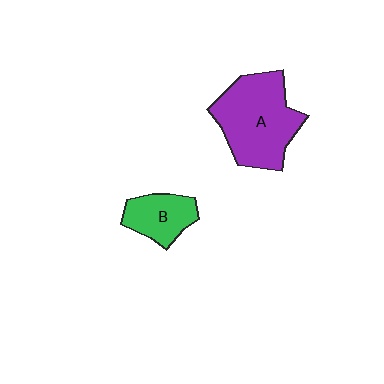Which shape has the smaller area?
Shape B (green).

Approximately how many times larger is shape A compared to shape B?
Approximately 2.1 times.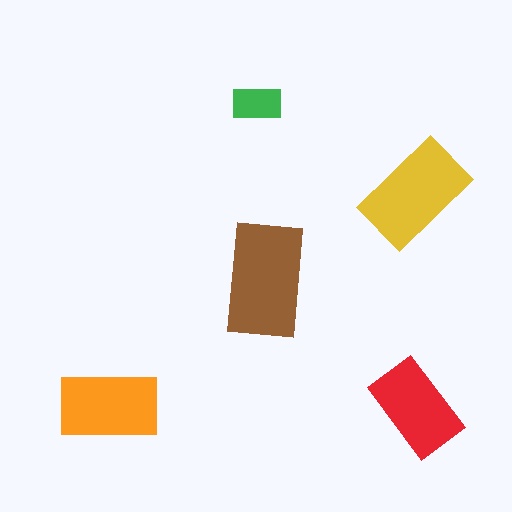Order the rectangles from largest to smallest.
the brown one, the yellow one, the orange one, the red one, the green one.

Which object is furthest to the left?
The orange rectangle is leftmost.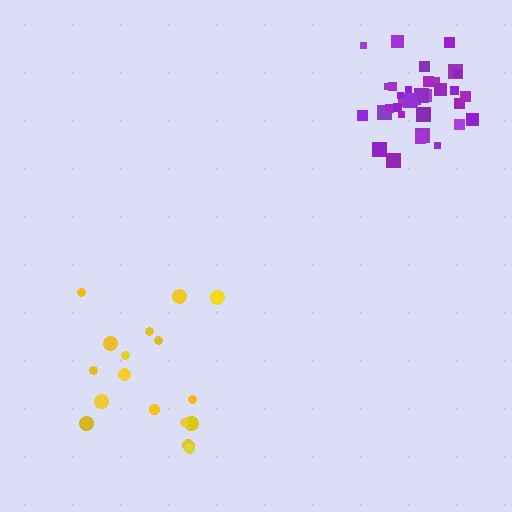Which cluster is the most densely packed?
Purple.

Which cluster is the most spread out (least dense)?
Yellow.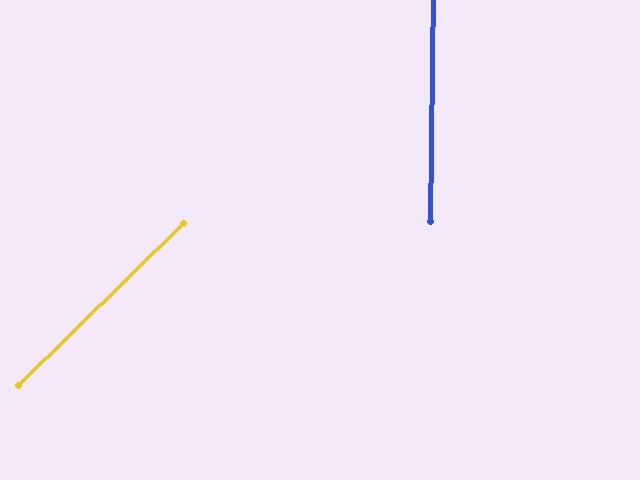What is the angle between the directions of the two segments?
Approximately 45 degrees.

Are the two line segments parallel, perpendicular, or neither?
Neither parallel nor perpendicular — they differ by about 45°.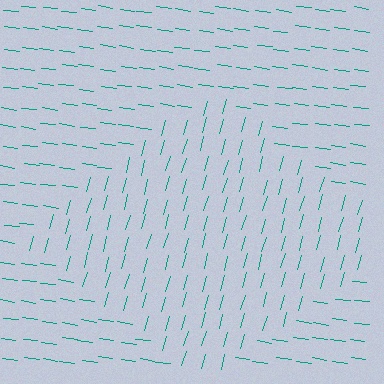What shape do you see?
I see a diamond.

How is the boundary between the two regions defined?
The boundary is defined purely by a change in line orientation (approximately 82 degrees difference). All lines are the same color and thickness.